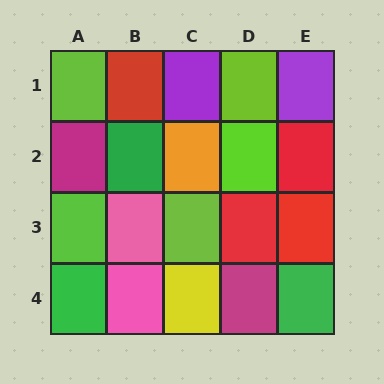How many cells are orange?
1 cell is orange.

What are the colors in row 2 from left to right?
Magenta, green, orange, lime, red.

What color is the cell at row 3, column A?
Lime.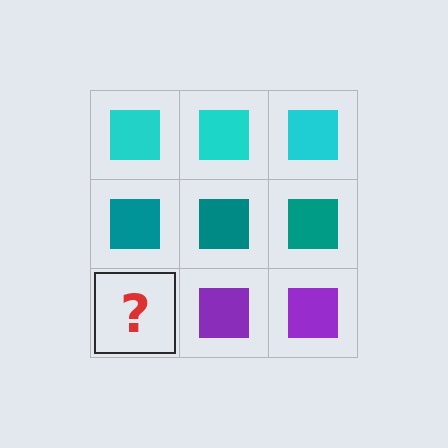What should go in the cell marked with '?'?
The missing cell should contain a purple square.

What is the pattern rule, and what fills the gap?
The rule is that each row has a consistent color. The gap should be filled with a purple square.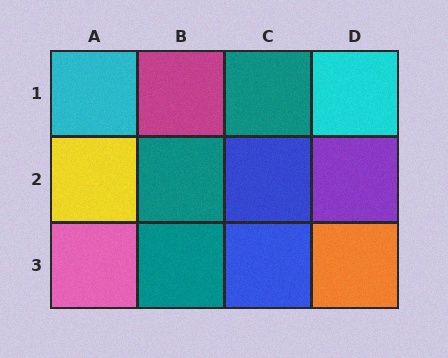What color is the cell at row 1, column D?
Cyan.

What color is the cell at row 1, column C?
Teal.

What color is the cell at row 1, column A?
Cyan.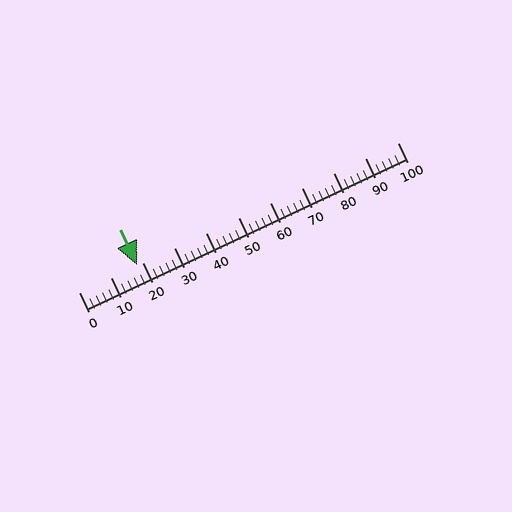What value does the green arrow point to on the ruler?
The green arrow points to approximately 18.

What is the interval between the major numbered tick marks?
The major tick marks are spaced 10 units apart.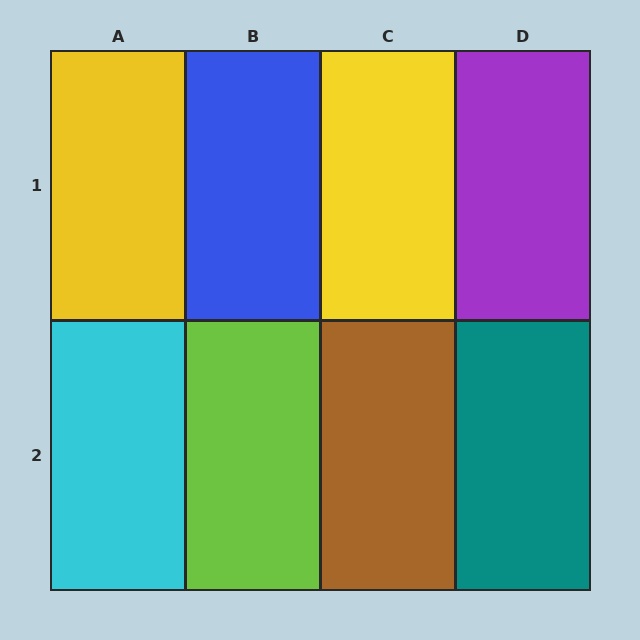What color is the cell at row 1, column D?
Purple.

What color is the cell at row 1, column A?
Yellow.